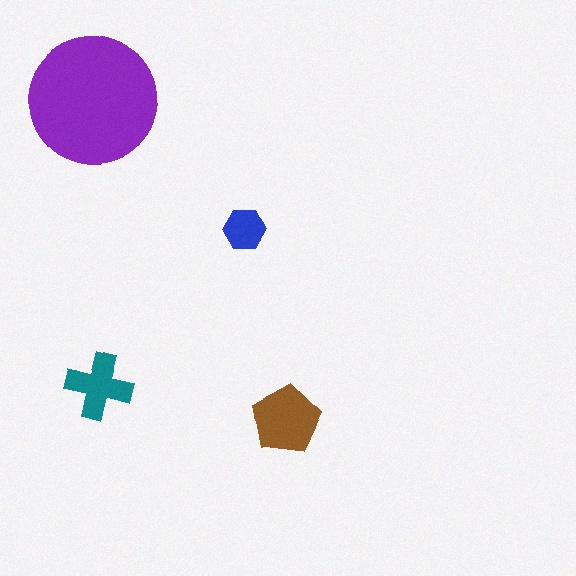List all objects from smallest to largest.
The blue hexagon, the teal cross, the brown pentagon, the purple circle.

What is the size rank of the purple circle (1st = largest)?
1st.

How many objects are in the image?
There are 4 objects in the image.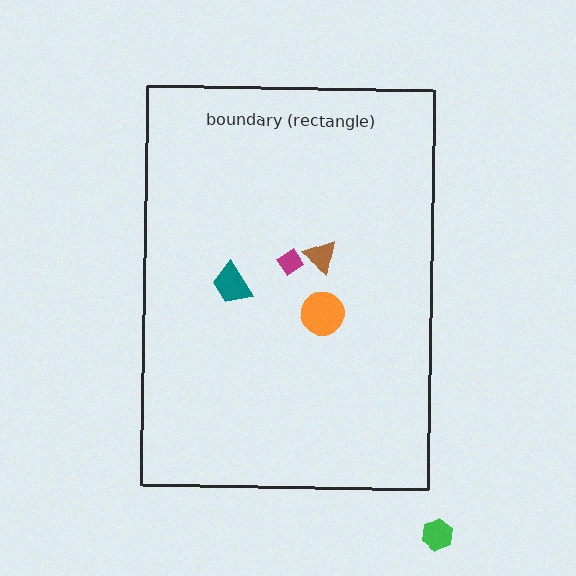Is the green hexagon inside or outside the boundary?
Outside.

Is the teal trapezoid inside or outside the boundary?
Inside.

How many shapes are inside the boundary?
4 inside, 1 outside.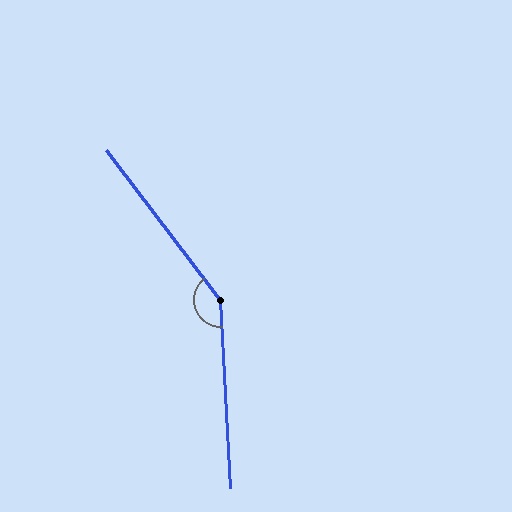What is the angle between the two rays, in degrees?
Approximately 145 degrees.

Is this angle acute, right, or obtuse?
It is obtuse.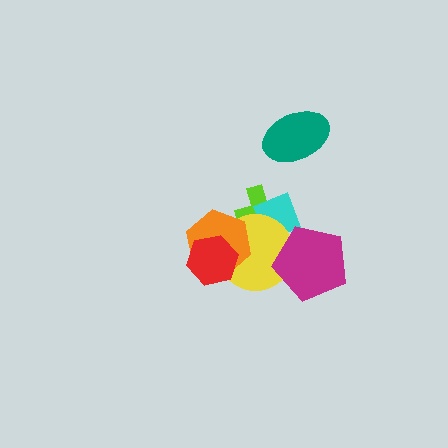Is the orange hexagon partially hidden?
Yes, it is partially covered by another shape.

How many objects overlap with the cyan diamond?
3 objects overlap with the cyan diamond.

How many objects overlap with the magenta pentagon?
2 objects overlap with the magenta pentagon.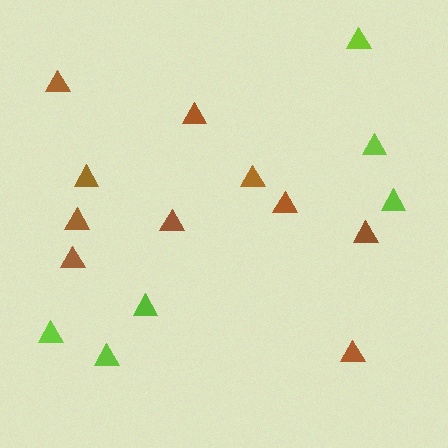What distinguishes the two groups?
There are 2 groups: one group of brown triangles (10) and one group of lime triangles (6).